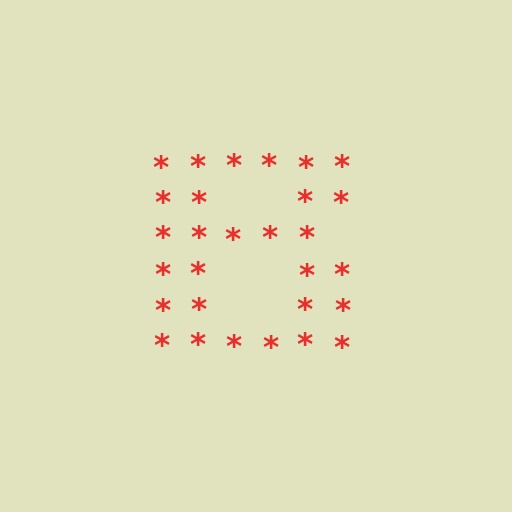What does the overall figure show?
The overall figure shows the letter B.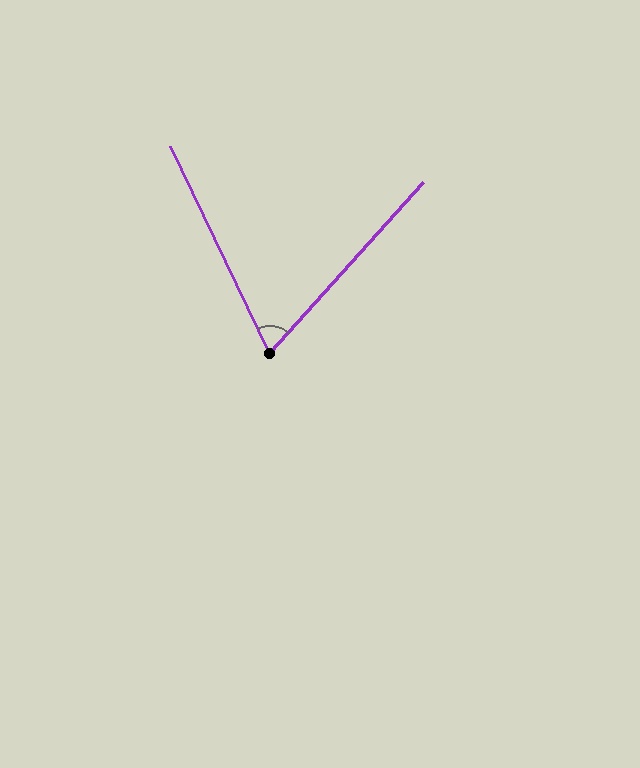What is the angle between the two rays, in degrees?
Approximately 68 degrees.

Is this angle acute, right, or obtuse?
It is acute.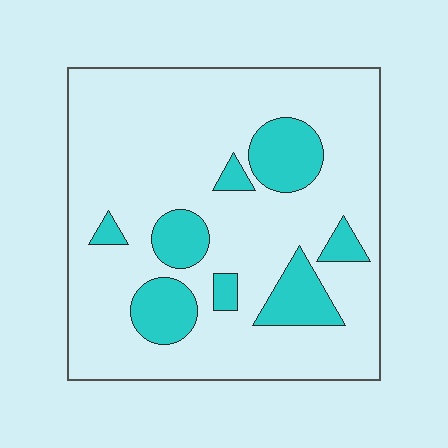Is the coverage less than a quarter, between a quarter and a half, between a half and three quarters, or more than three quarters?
Less than a quarter.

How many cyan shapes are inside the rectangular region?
8.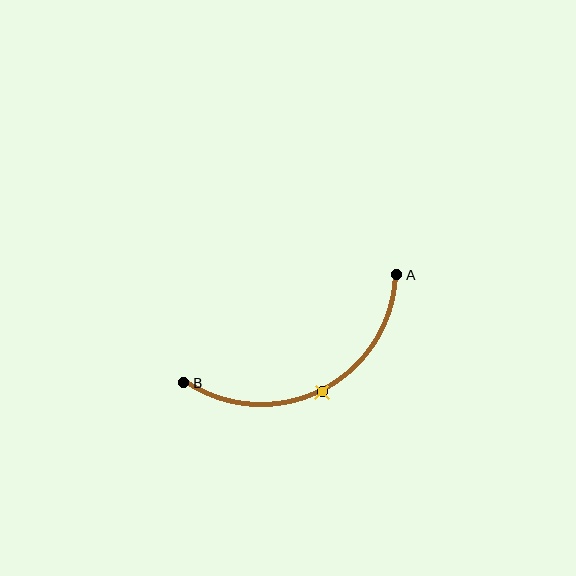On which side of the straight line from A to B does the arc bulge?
The arc bulges below the straight line connecting A and B.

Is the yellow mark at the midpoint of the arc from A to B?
Yes. The yellow mark lies on the arc at equal arc-length from both A and B — it is the arc midpoint.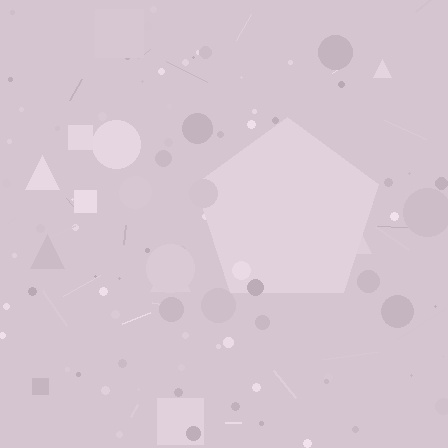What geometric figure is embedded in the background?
A pentagon is embedded in the background.